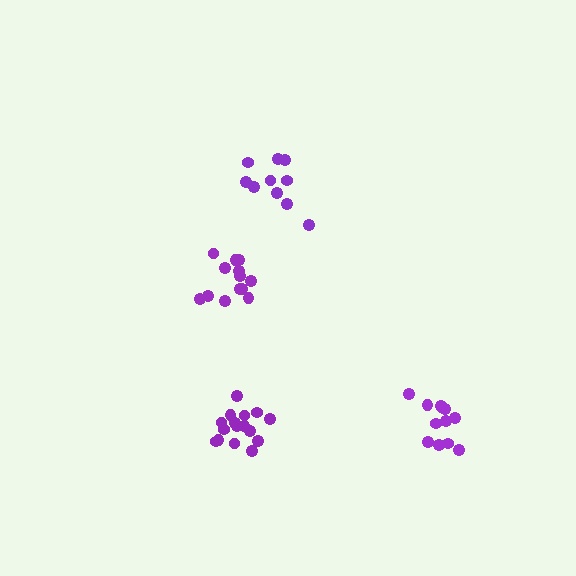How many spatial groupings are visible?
There are 4 spatial groupings.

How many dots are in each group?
Group 1: 10 dots, Group 2: 16 dots, Group 3: 12 dots, Group 4: 13 dots (51 total).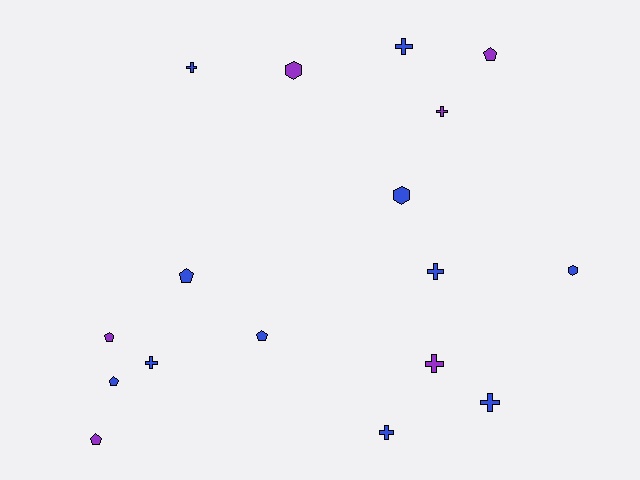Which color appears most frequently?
Blue, with 11 objects.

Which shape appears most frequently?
Cross, with 8 objects.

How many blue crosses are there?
There are 6 blue crosses.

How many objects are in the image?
There are 17 objects.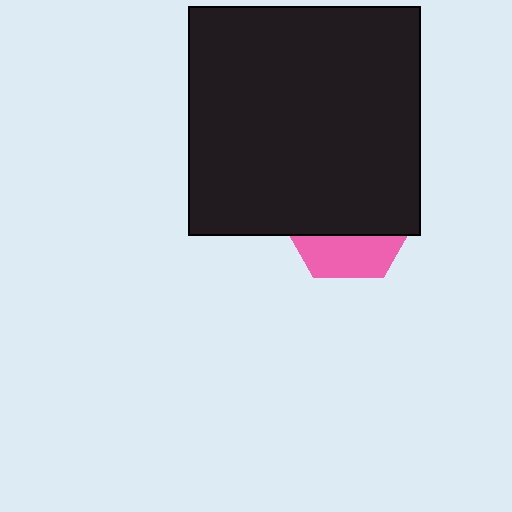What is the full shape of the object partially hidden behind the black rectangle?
The partially hidden object is a pink hexagon.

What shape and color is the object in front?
The object in front is a black rectangle.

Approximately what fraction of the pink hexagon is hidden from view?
Roughly 68% of the pink hexagon is hidden behind the black rectangle.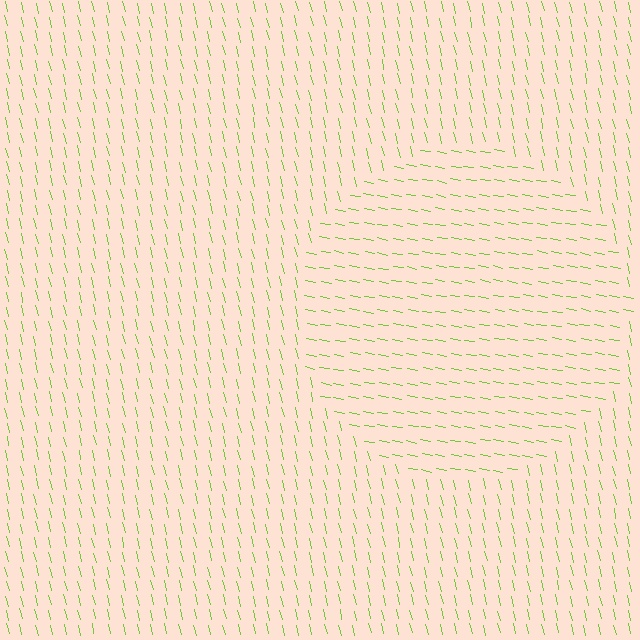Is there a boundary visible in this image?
Yes, there is a texture boundary formed by a change in line orientation.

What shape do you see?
I see a circle.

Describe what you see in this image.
The image is filled with small lime line segments. A circle region in the image has lines oriented differently from the surrounding lines, creating a visible texture boundary.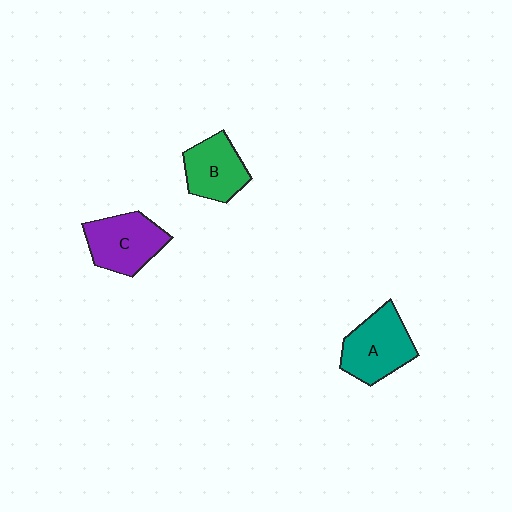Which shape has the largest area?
Shape A (teal).